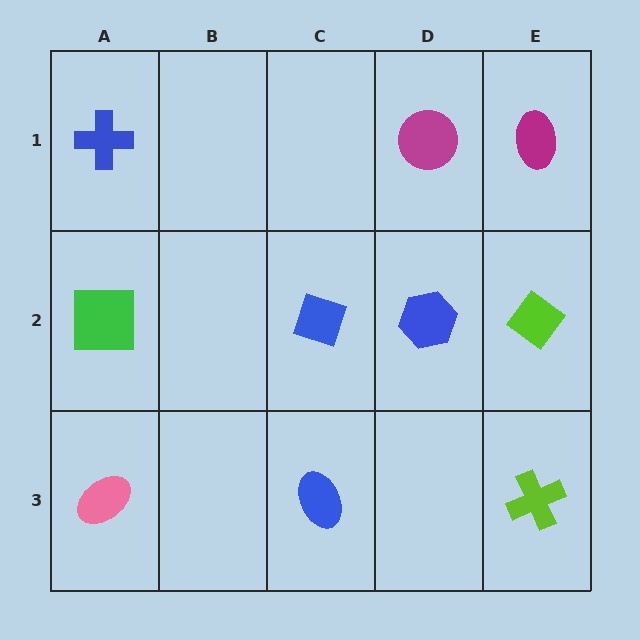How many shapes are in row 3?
3 shapes.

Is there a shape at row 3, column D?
No, that cell is empty.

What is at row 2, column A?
A green square.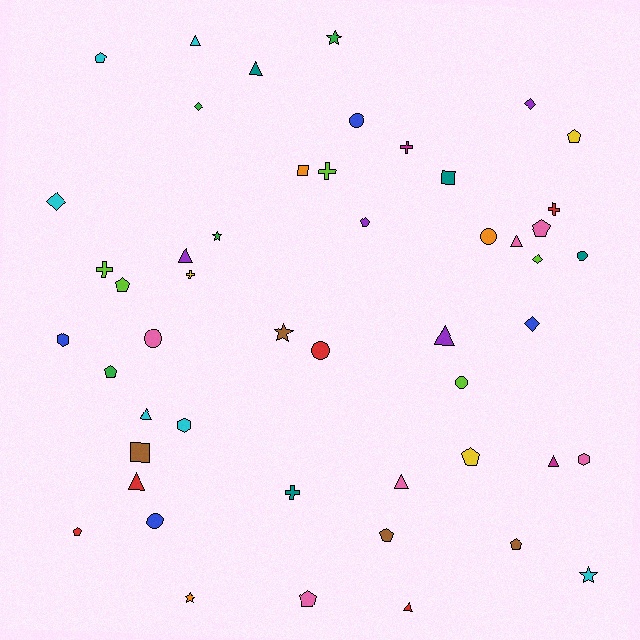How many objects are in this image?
There are 50 objects.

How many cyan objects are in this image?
There are 6 cyan objects.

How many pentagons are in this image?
There are 11 pentagons.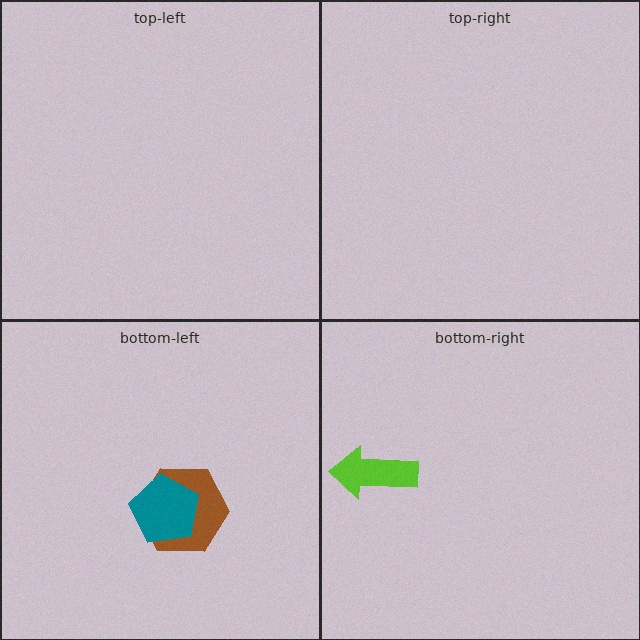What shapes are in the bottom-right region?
The lime arrow.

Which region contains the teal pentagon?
The bottom-left region.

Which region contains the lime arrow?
The bottom-right region.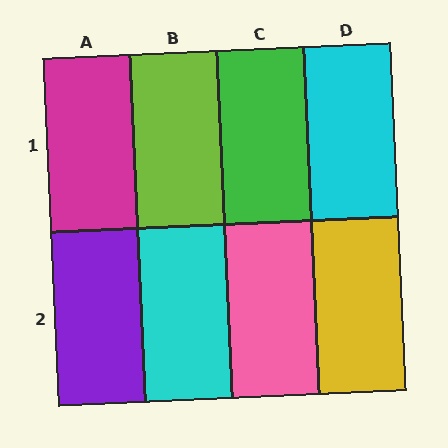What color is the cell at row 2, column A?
Purple.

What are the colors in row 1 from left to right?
Magenta, lime, green, cyan.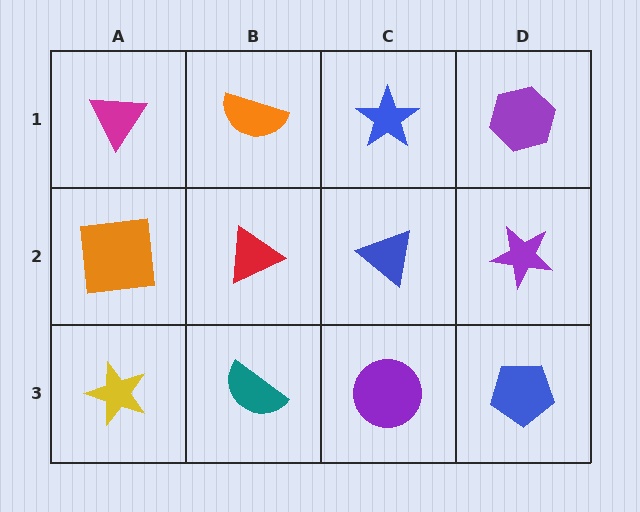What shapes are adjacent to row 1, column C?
A blue triangle (row 2, column C), an orange semicircle (row 1, column B), a purple hexagon (row 1, column D).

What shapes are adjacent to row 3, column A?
An orange square (row 2, column A), a teal semicircle (row 3, column B).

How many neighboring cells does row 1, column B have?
3.